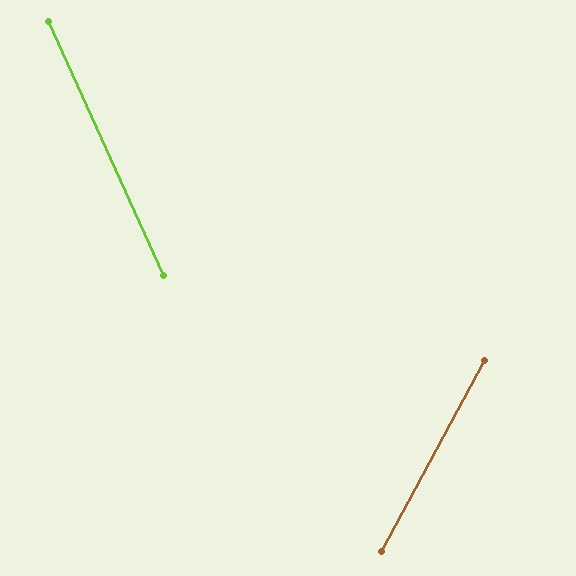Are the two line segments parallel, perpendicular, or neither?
Neither parallel nor perpendicular — they differ by about 53°.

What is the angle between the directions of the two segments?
Approximately 53 degrees.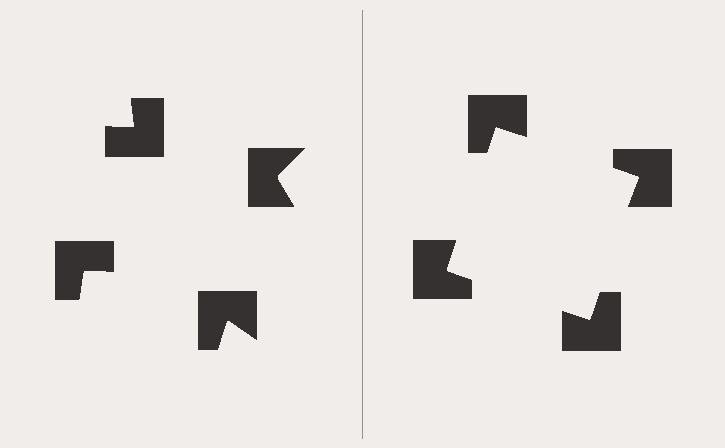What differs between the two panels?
The notched squares are positioned identically on both sides; only the wedge orientations differ. On the right they align to a square; on the left they are misaligned.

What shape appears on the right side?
An illusory square.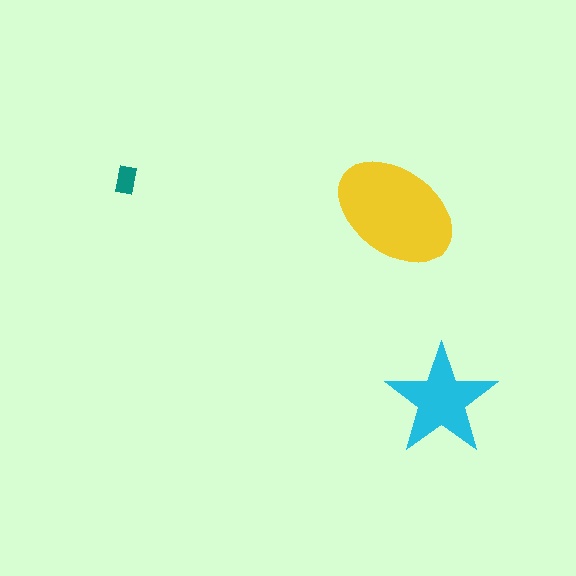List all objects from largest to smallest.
The yellow ellipse, the cyan star, the teal rectangle.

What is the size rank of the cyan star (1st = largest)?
2nd.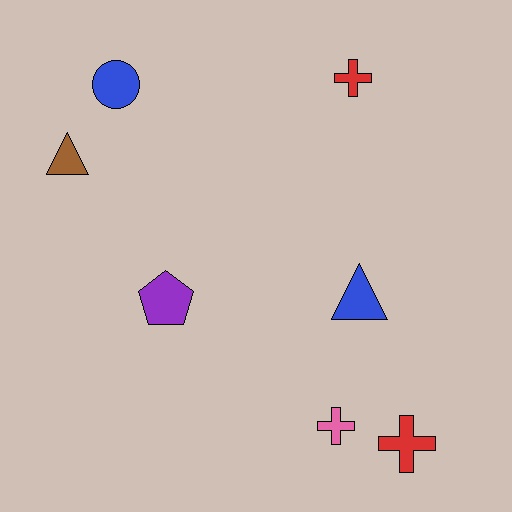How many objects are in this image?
There are 7 objects.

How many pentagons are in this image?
There is 1 pentagon.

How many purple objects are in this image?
There is 1 purple object.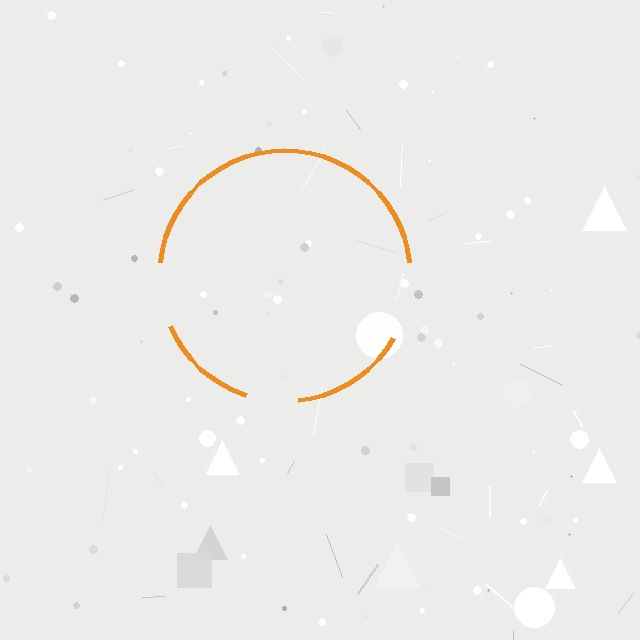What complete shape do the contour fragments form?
The contour fragments form a circle.